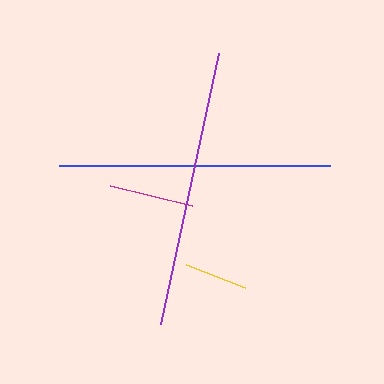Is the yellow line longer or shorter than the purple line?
The purple line is longer than the yellow line.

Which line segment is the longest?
The purple line is the longest at approximately 276 pixels.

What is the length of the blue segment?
The blue segment is approximately 271 pixels long.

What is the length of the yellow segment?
The yellow segment is approximately 63 pixels long.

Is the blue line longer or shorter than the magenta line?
The blue line is longer than the magenta line.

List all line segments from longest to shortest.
From longest to shortest: purple, blue, magenta, yellow.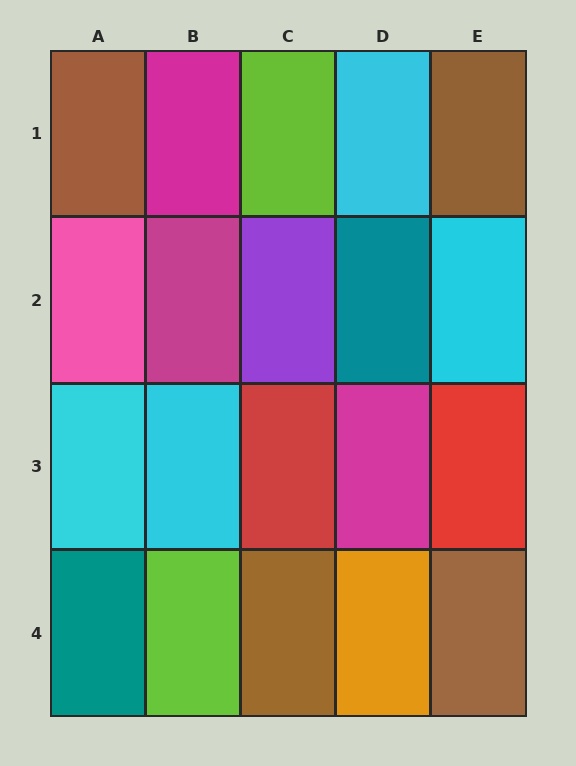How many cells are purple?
1 cell is purple.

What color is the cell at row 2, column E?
Cyan.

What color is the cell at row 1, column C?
Lime.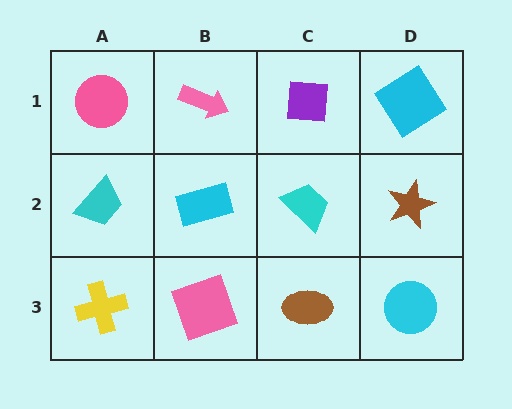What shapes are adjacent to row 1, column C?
A cyan trapezoid (row 2, column C), a pink arrow (row 1, column B), a cyan diamond (row 1, column D).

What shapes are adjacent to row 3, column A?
A cyan trapezoid (row 2, column A), a pink square (row 3, column B).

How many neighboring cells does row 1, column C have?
3.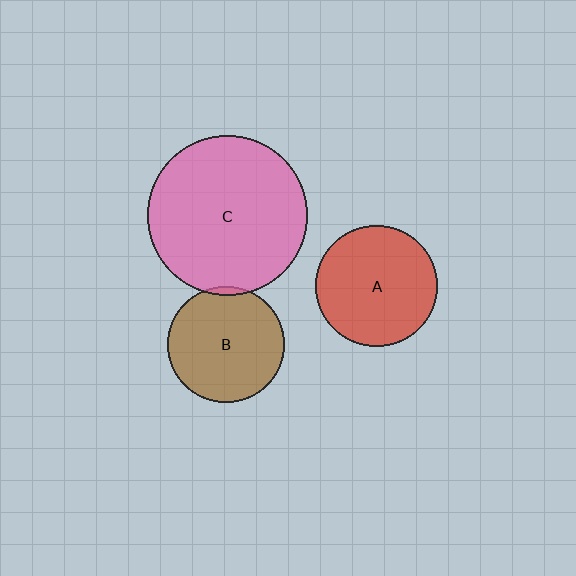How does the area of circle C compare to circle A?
Approximately 1.7 times.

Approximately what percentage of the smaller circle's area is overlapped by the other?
Approximately 5%.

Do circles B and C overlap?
Yes.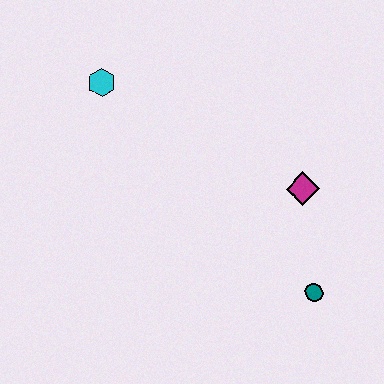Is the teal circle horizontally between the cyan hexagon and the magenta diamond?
No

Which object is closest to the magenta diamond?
The teal circle is closest to the magenta diamond.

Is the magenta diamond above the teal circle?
Yes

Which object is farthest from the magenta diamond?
The cyan hexagon is farthest from the magenta diamond.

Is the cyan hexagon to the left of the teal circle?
Yes